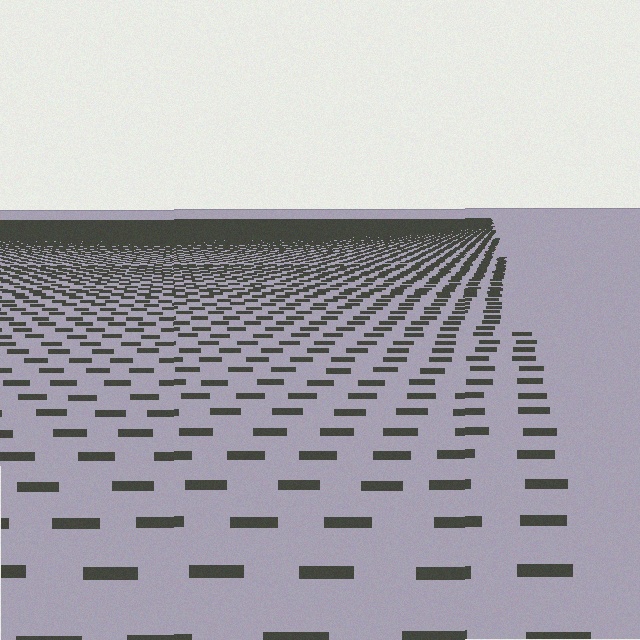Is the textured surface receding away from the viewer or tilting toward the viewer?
The surface is receding away from the viewer. Texture elements get smaller and denser toward the top.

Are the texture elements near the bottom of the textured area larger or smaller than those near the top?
Larger. Near the bottom, elements are closer to the viewer and appear at a bigger on-screen size.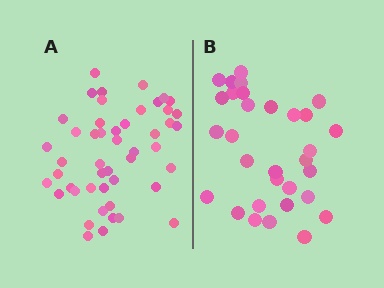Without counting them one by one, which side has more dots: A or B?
Region A (the left region) has more dots.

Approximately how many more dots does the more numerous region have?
Region A has approximately 15 more dots than region B.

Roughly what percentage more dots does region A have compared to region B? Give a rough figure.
About 55% more.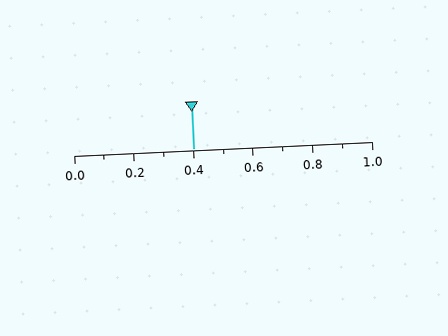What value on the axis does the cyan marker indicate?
The marker indicates approximately 0.4.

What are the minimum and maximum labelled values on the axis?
The axis runs from 0.0 to 1.0.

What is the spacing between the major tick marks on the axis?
The major ticks are spaced 0.2 apart.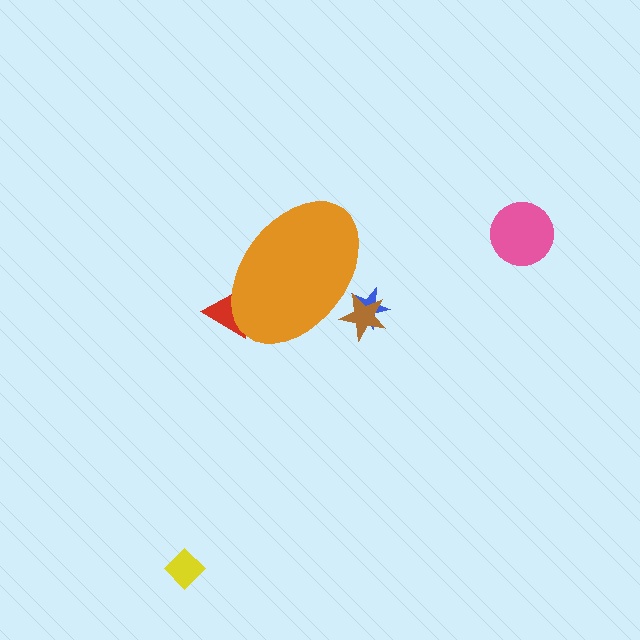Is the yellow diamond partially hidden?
No, the yellow diamond is fully visible.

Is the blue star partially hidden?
Yes, the blue star is partially hidden behind the orange ellipse.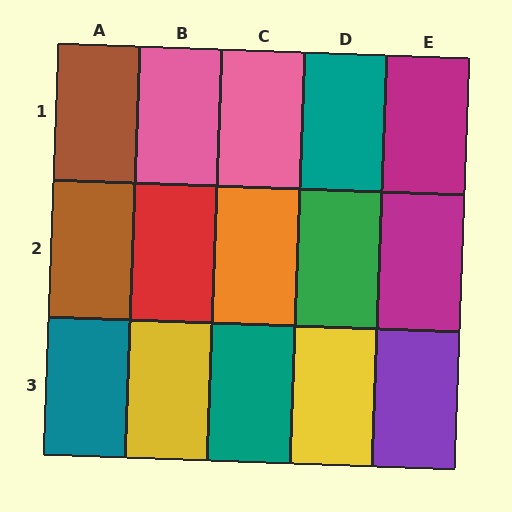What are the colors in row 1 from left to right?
Brown, pink, pink, teal, magenta.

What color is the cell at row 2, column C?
Orange.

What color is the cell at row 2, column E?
Magenta.